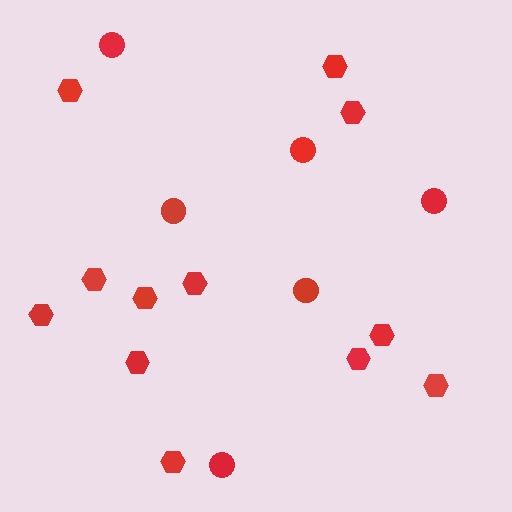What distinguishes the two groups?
There are 2 groups: one group of hexagons (12) and one group of circles (6).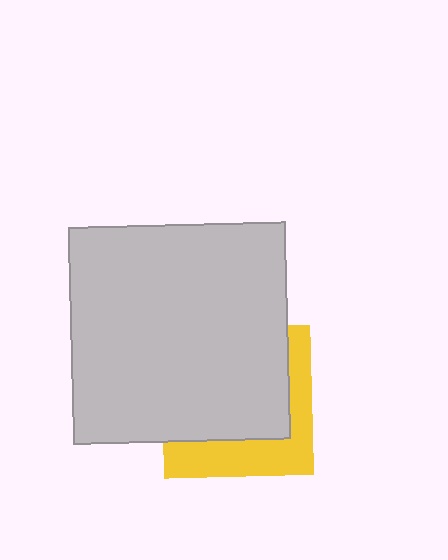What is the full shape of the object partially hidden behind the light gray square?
The partially hidden object is a yellow square.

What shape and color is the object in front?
The object in front is a light gray square.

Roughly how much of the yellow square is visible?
A small part of it is visible (roughly 35%).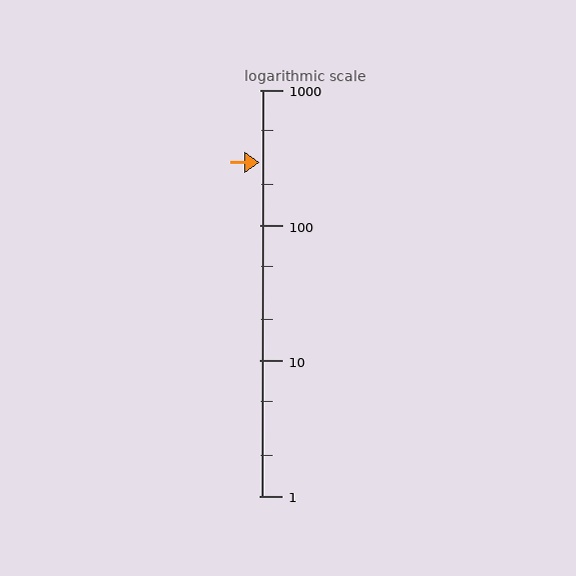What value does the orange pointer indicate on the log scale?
The pointer indicates approximately 290.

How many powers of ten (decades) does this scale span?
The scale spans 3 decades, from 1 to 1000.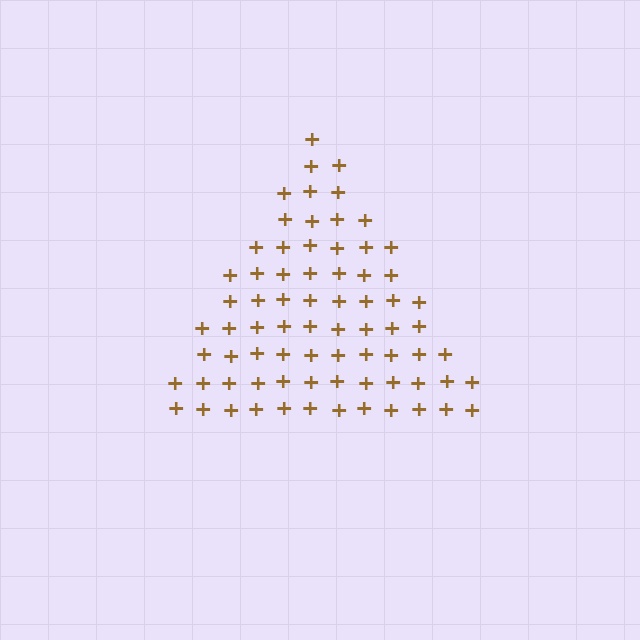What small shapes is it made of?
It is made of small plus signs.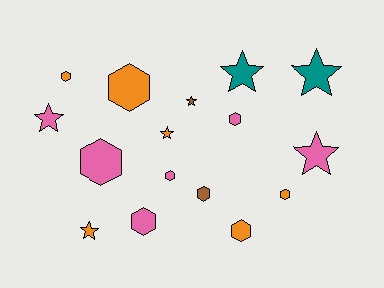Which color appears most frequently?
Orange, with 6 objects.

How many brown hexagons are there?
There is 1 brown hexagon.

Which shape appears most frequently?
Hexagon, with 9 objects.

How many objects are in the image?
There are 16 objects.